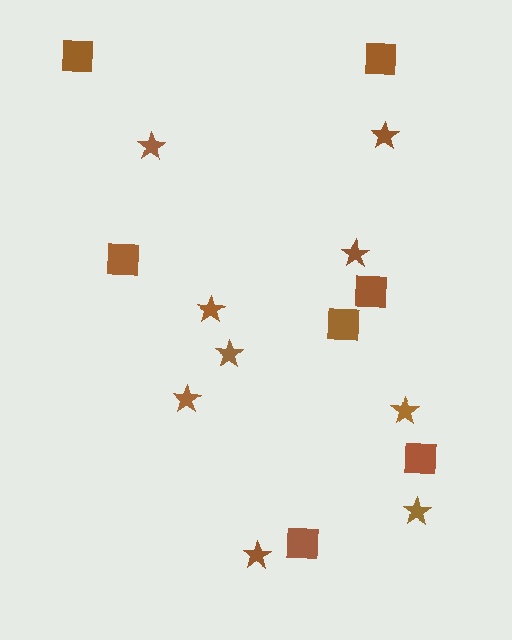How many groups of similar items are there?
There are 2 groups: one group of squares (7) and one group of stars (9).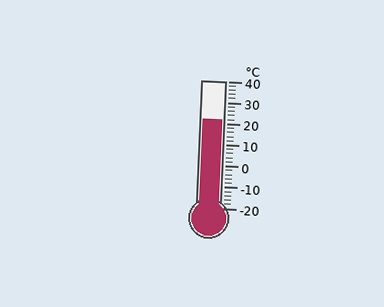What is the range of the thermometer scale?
The thermometer scale ranges from -20°C to 40°C.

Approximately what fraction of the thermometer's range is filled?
The thermometer is filled to approximately 70% of its range.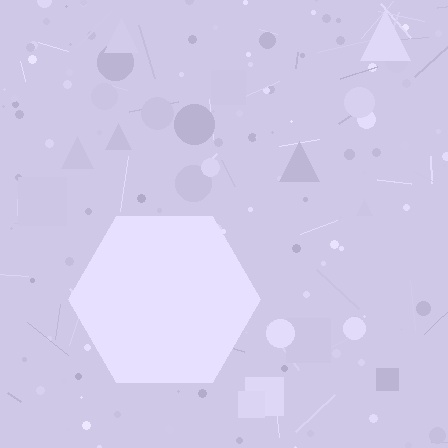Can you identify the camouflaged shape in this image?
The camouflaged shape is a hexagon.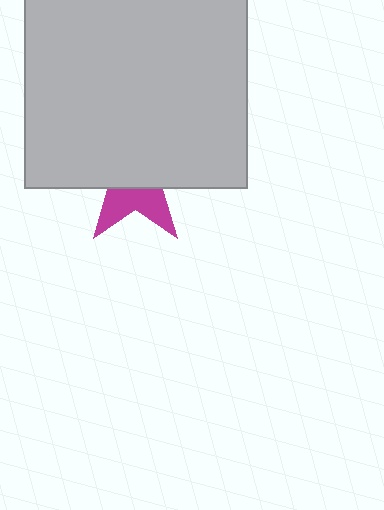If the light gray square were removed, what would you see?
You would see the complete magenta star.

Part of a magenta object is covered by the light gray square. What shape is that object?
It is a star.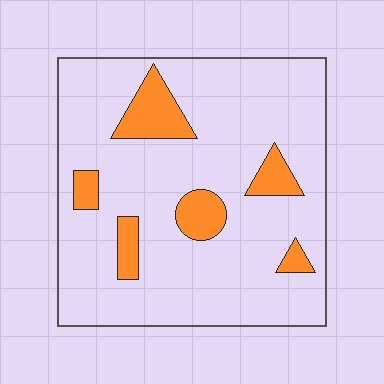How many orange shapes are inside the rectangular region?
6.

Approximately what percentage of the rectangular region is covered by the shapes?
Approximately 15%.